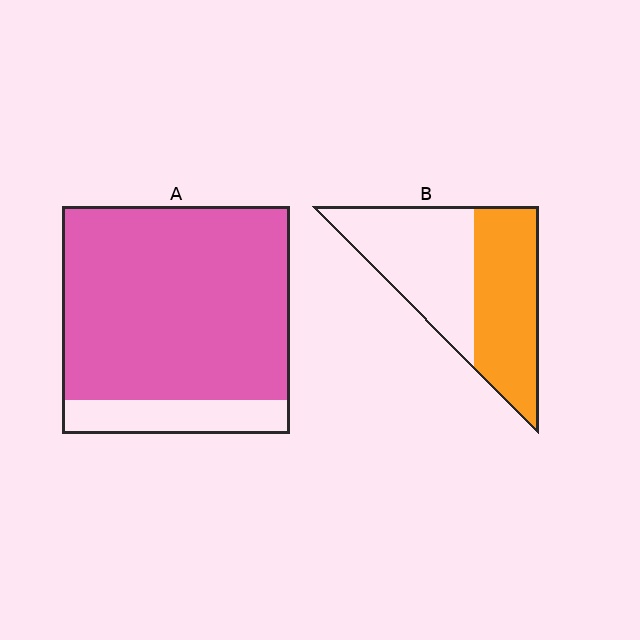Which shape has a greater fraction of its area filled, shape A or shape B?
Shape A.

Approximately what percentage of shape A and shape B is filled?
A is approximately 85% and B is approximately 50%.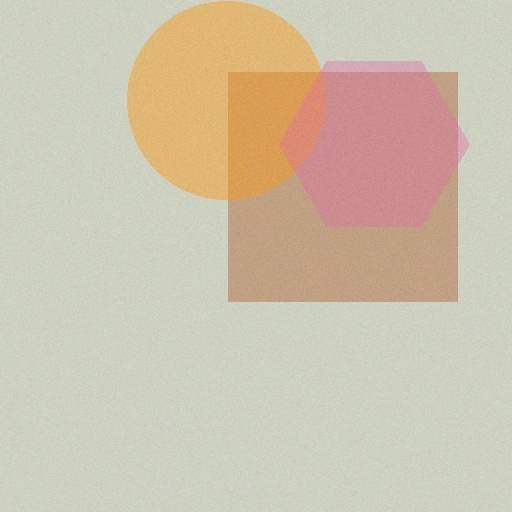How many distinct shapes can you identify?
There are 3 distinct shapes: a brown square, an orange circle, a pink hexagon.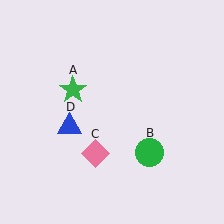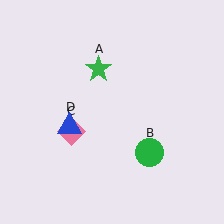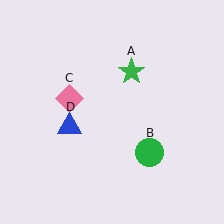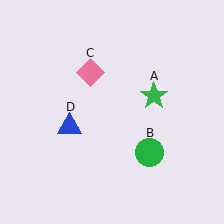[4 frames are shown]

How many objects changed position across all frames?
2 objects changed position: green star (object A), pink diamond (object C).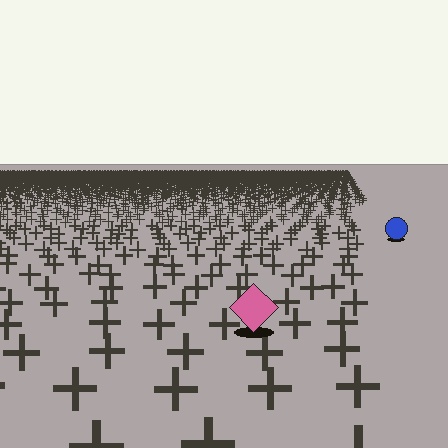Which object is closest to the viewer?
The pink diamond is closest. The texture marks near it are larger and more spread out.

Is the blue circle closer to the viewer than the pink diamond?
No. The pink diamond is closer — you can tell from the texture gradient: the ground texture is coarser near it.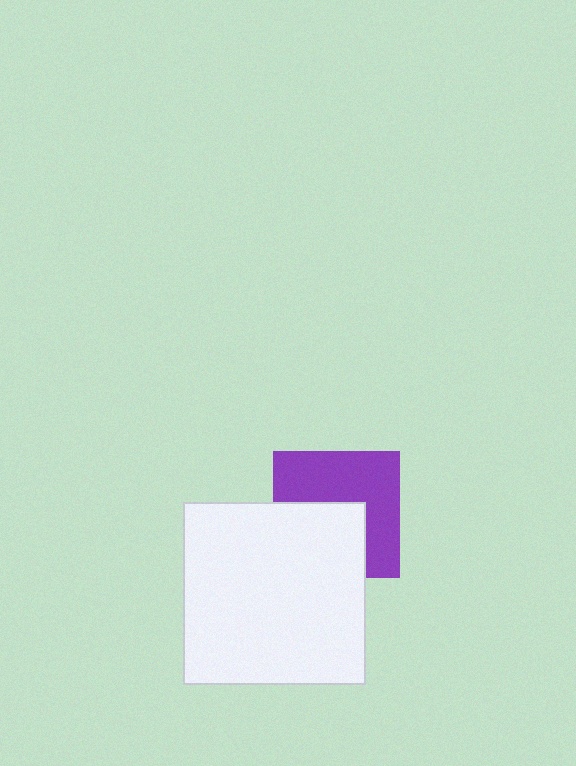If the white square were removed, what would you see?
You would see the complete purple square.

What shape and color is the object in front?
The object in front is a white square.